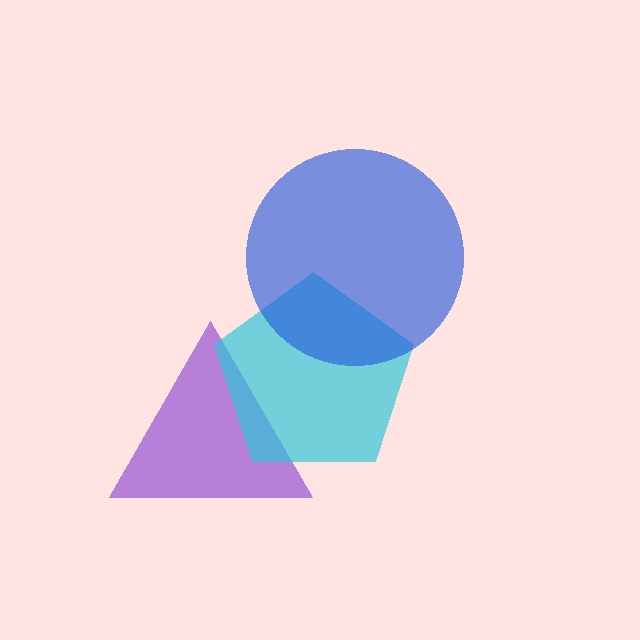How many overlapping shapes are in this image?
There are 3 overlapping shapes in the image.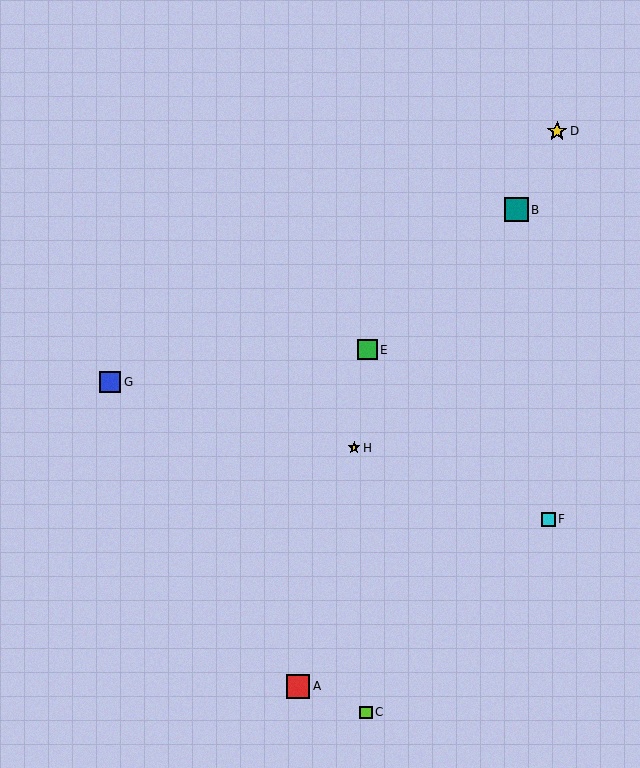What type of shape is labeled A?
Shape A is a red square.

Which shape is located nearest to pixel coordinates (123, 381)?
The blue square (labeled G) at (110, 382) is nearest to that location.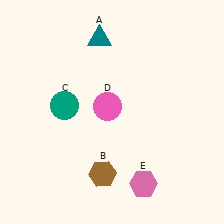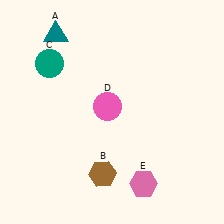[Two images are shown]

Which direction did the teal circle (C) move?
The teal circle (C) moved up.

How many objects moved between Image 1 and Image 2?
2 objects moved between the two images.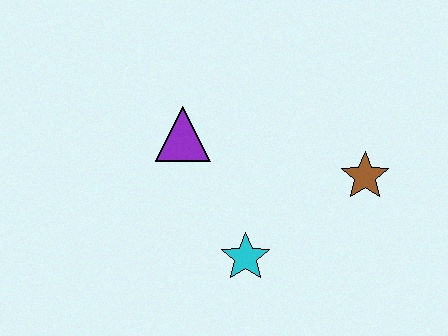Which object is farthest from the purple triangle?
The brown star is farthest from the purple triangle.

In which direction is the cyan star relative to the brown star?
The cyan star is to the left of the brown star.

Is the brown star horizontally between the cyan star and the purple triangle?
No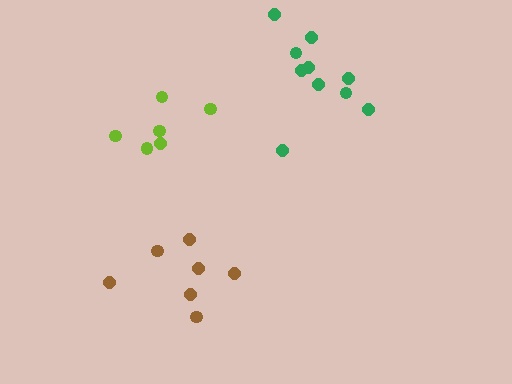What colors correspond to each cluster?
The clusters are colored: green, lime, brown.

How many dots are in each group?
Group 1: 10 dots, Group 2: 6 dots, Group 3: 7 dots (23 total).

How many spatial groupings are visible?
There are 3 spatial groupings.